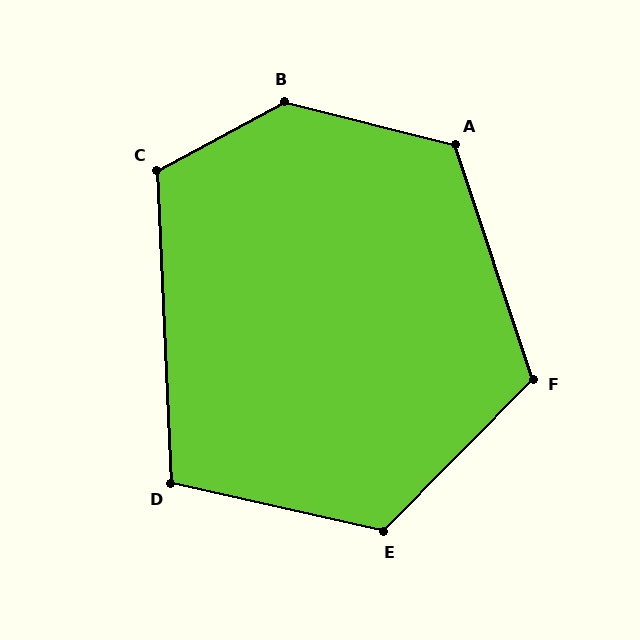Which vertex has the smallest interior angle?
D, at approximately 105 degrees.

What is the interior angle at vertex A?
Approximately 123 degrees (obtuse).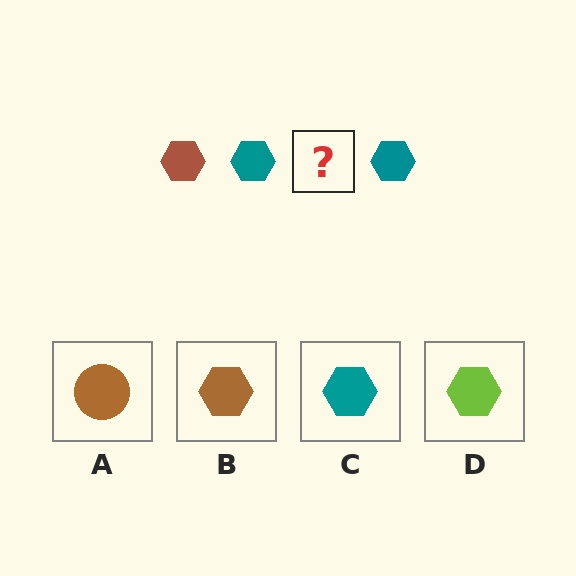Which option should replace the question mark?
Option B.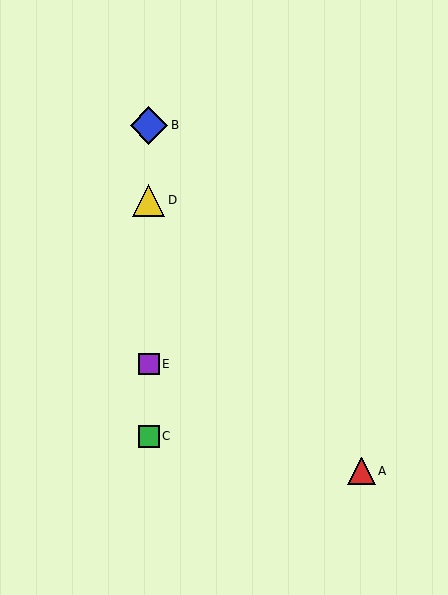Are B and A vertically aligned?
No, B is at x≈149 and A is at x≈362.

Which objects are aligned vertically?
Objects B, C, D, E are aligned vertically.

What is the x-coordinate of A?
Object A is at x≈362.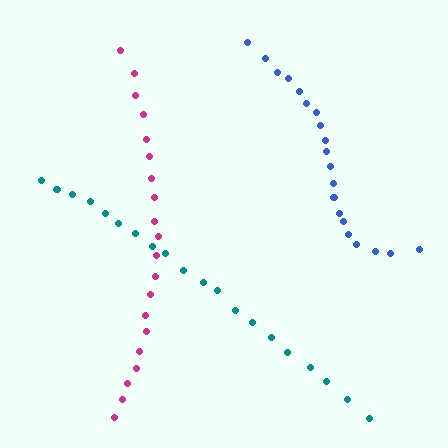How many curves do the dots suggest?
There are 3 distinct paths.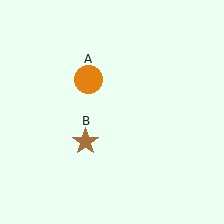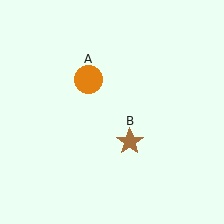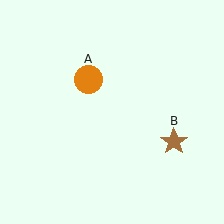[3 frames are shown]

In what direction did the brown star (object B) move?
The brown star (object B) moved right.